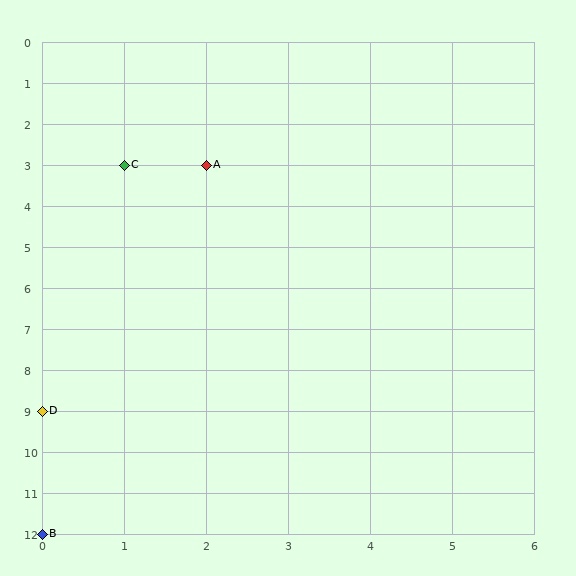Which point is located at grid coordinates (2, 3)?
Point A is at (2, 3).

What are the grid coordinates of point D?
Point D is at grid coordinates (0, 9).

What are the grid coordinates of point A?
Point A is at grid coordinates (2, 3).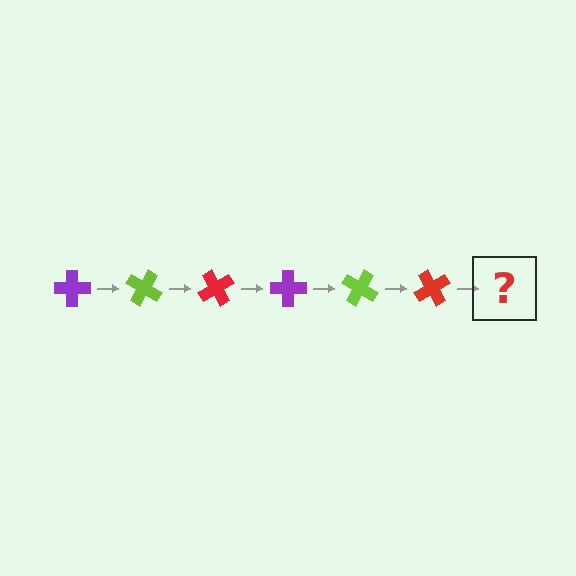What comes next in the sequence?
The next element should be a purple cross, rotated 180 degrees from the start.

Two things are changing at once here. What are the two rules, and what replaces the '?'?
The two rules are that it rotates 30 degrees each step and the color cycles through purple, lime, and red. The '?' should be a purple cross, rotated 180 degrees from the start.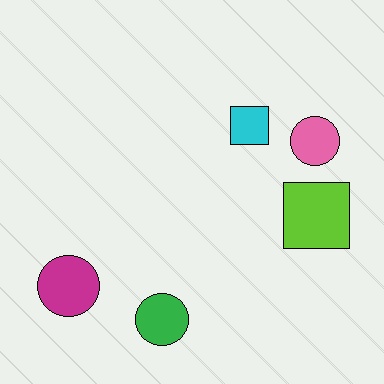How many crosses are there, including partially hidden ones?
There are no crosses.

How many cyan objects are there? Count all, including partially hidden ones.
There is 1 cyan object.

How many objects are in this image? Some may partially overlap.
There are 5 objects.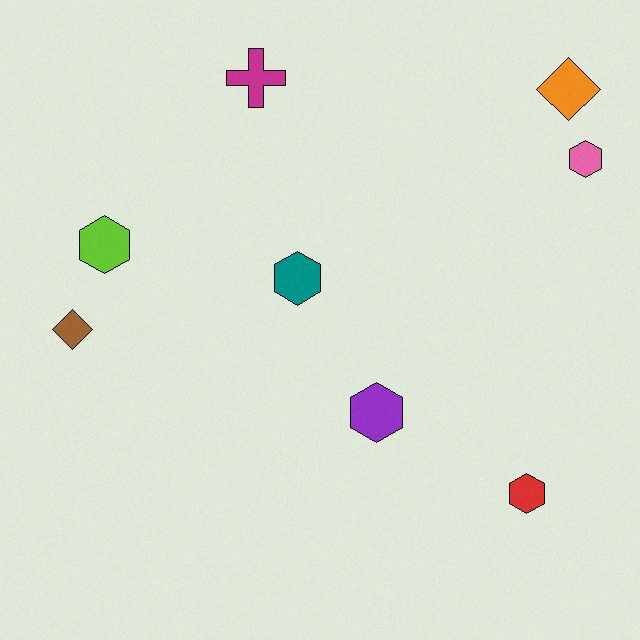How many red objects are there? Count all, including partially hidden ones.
There is 1 red object.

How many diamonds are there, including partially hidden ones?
There are 2 diamonds.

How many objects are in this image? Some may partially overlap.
There are 8 objects.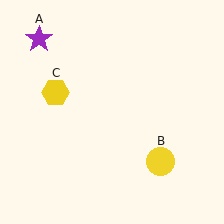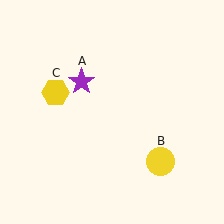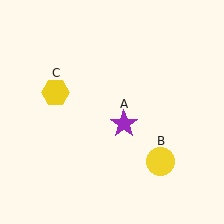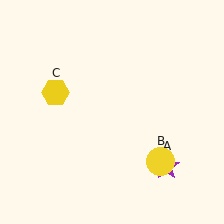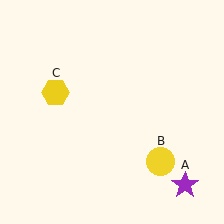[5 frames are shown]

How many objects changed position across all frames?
1 object changed position: purple star (object A).